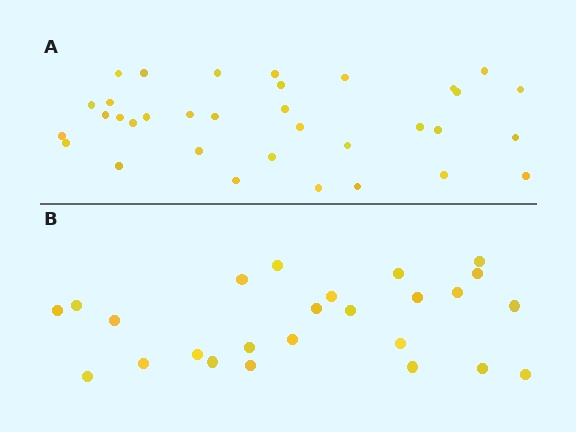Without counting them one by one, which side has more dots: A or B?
Region A (the top region) has more dots.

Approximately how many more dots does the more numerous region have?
Region A has roughly 8 or so more dots than region B.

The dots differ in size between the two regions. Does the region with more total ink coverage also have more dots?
No. Region B has more total ink coverage because its dots are larger, but region A actually contains more individual dots. Total area can be misleading — the number of items is what matters here.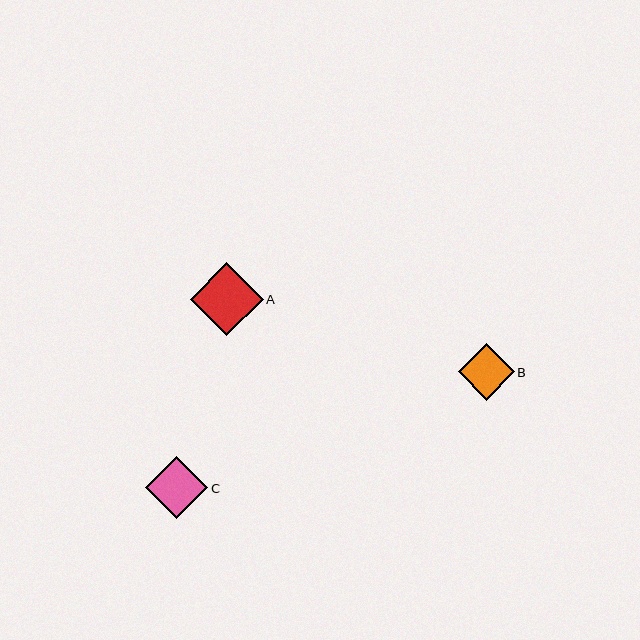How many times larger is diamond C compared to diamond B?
Diamond C is approximately 1.1 times the size of diamond B.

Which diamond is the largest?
Diamond A is the largest with a size of approximately 73 pixels.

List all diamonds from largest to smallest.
From largest to smallest: A, C, B.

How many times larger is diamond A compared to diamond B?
Diamond A is approximately 1.3 times the size of diamond B.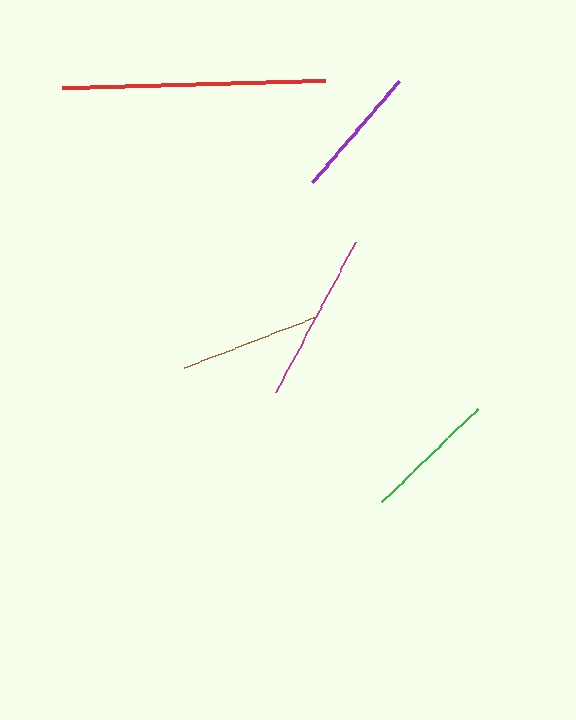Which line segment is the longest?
The red line is the longest at approximately 263 pixels.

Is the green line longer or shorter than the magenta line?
The magenta line is longer than the green line.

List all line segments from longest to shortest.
From longest to shortest: red, magenta, brown, purple, green.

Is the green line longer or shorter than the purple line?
The purple line is longer than the green line.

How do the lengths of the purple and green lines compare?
The purple and green lines are approximately the same length.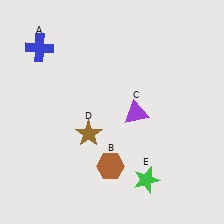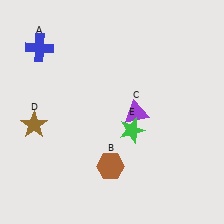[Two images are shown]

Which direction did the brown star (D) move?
The brown star (D) moved left.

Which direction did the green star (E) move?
The green star (E) moved up.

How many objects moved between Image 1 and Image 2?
2 objects moved between the two images.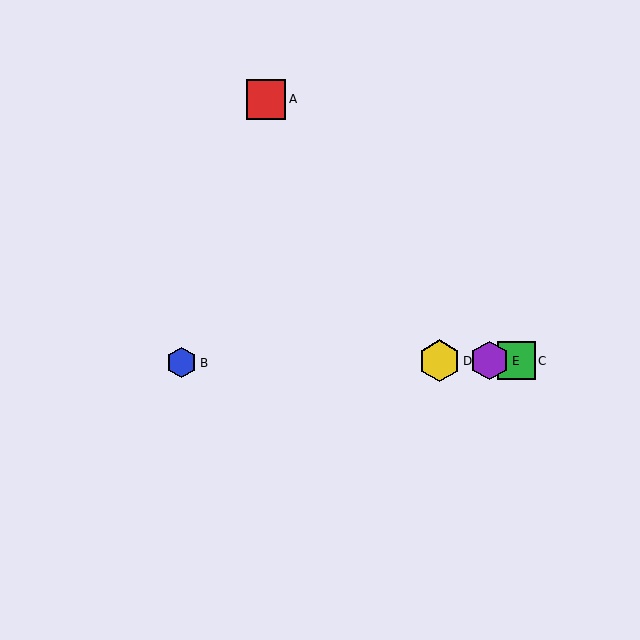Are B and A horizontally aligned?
No, B is at y≈362 and A is at y≈100.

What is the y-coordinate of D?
Object D is at y≈361.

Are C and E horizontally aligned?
Yes, both are at y≈360.